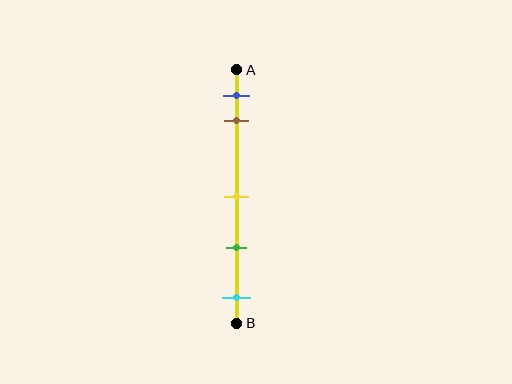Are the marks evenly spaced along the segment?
No, the marks are not evenly spaced.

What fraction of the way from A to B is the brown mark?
The brown mark is approximately 20% (0.2) of the way from A to B.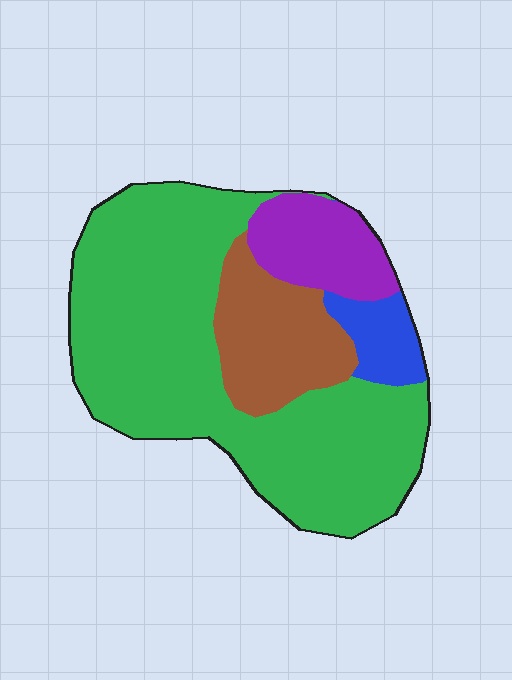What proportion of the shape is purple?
Purple covers 12% of the shape.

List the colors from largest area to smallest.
From largest to smallest: green, brown, purple, blue.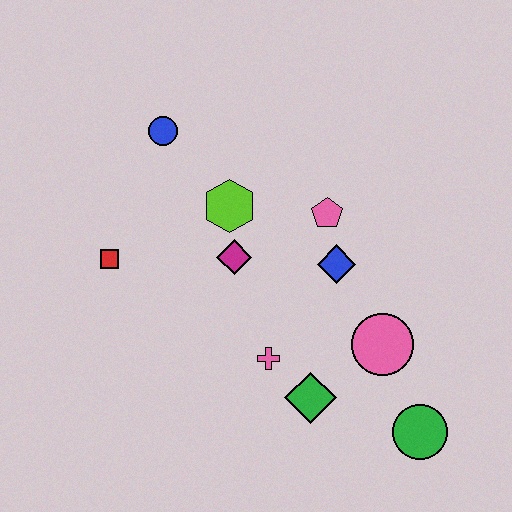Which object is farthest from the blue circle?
The green circle is farthest from the blue circle.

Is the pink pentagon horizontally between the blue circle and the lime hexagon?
No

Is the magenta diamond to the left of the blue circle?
No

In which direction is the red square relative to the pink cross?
The red square is to the left of the pink cross.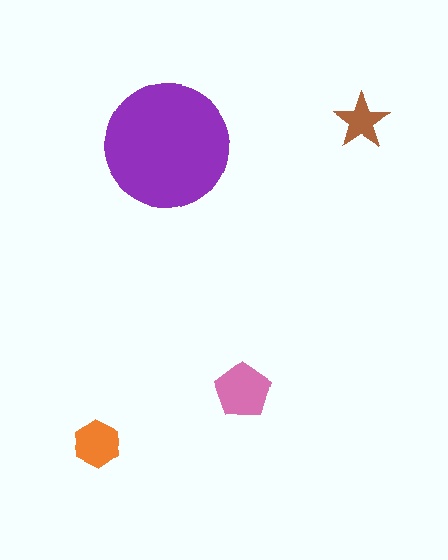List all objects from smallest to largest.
The brown star, the orange hexagon, the pink pentagon, the purple circle.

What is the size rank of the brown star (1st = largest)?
4th.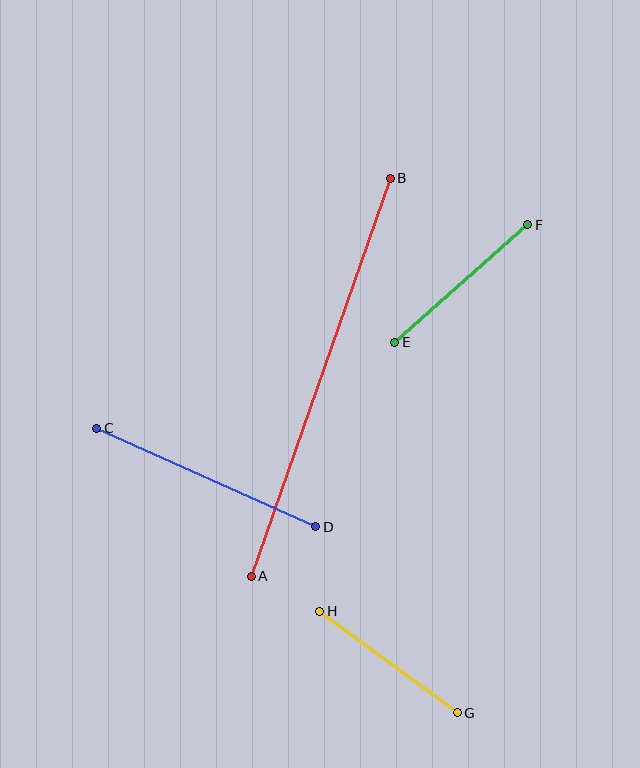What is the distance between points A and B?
The distance is approximately 422 pixels.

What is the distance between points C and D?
The distance is approximately 240 pixels.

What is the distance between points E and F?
The distance is approximately 178 pixels.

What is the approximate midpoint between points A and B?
The midpoint is at approximately (321, 377) pixels.